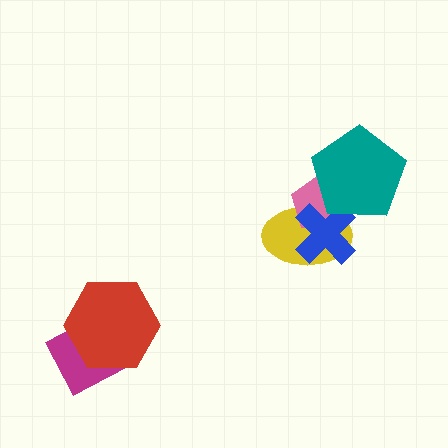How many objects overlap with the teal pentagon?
3 objects overlap with the teal pentagon.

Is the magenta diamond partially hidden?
Yes, it is partially covered by another shape.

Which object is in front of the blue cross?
The teal pentagon is in front of the blue cross.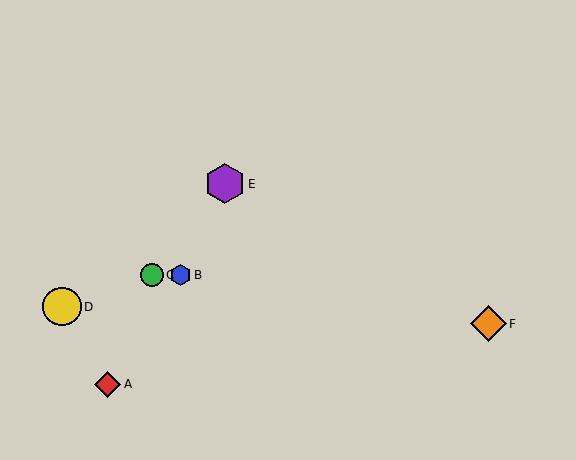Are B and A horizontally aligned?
No, B is at y≈275 and A is at y≈384.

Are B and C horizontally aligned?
Yes, both are at y≈275.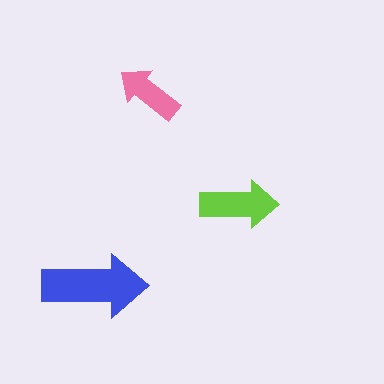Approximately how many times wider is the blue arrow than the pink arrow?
About 1.5 times wider.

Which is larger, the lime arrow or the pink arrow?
The lime one.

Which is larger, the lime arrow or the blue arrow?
The blue one.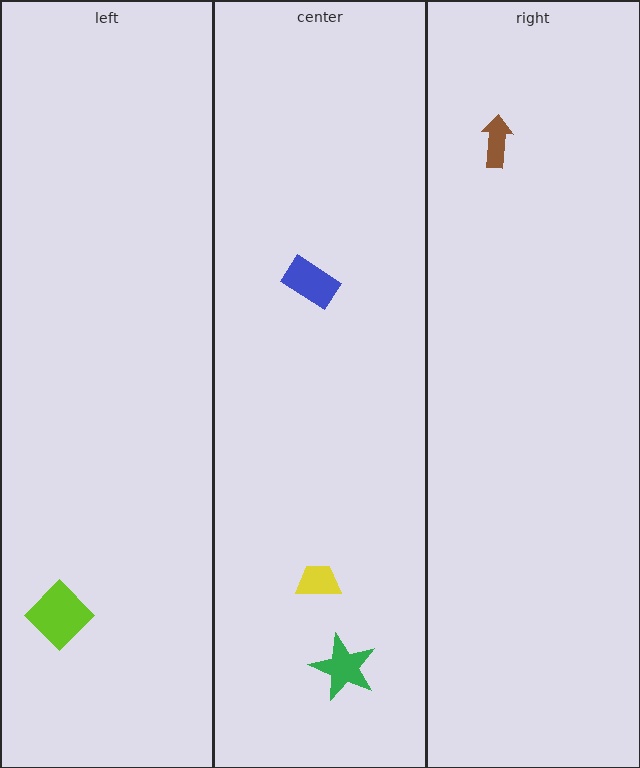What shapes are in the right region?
The brown arrow.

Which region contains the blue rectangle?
The center region.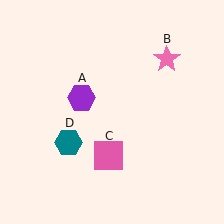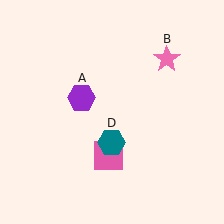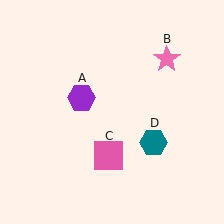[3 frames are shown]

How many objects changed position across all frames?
1 object changed position: teal hexagon (object D).